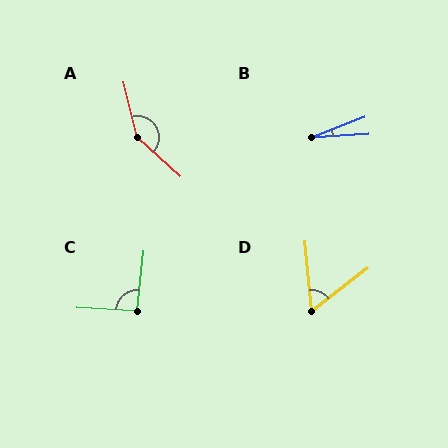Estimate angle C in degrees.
Approximately 93 degrees.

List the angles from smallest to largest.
B (18°), D (57°), C (93°), A (146°).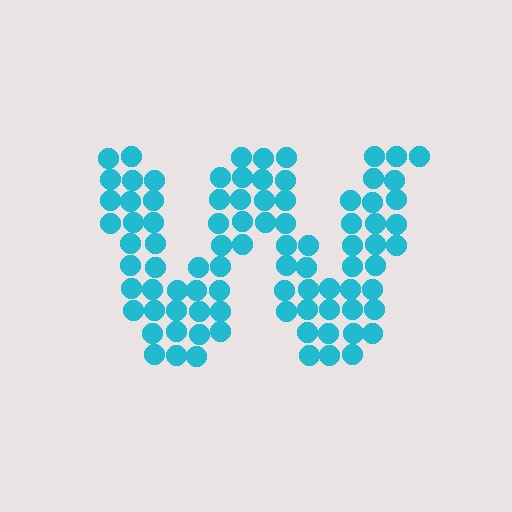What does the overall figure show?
The overall figure shows the letter W.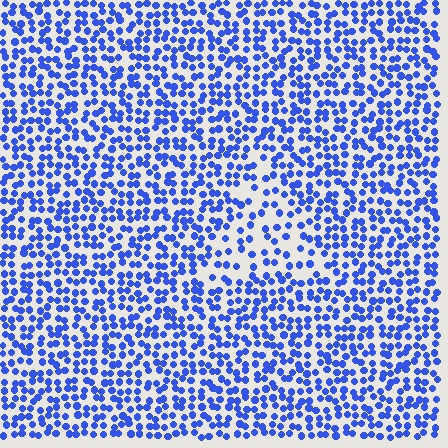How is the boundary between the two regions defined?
The boundary is defined by a change in element density (approximately 1.9x ratio). All elements are the same color, size, and shape.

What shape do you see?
I see a triangle.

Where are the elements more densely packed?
The elements are more densely packed outside the triangle boundary.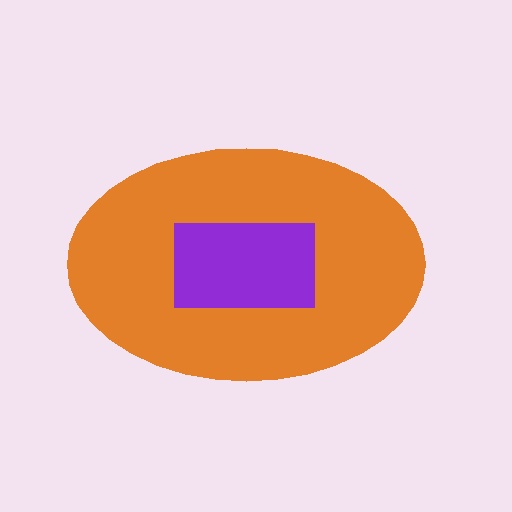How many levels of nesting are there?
2.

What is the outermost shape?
The orange ellipse.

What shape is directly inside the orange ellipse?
The purple rectangle.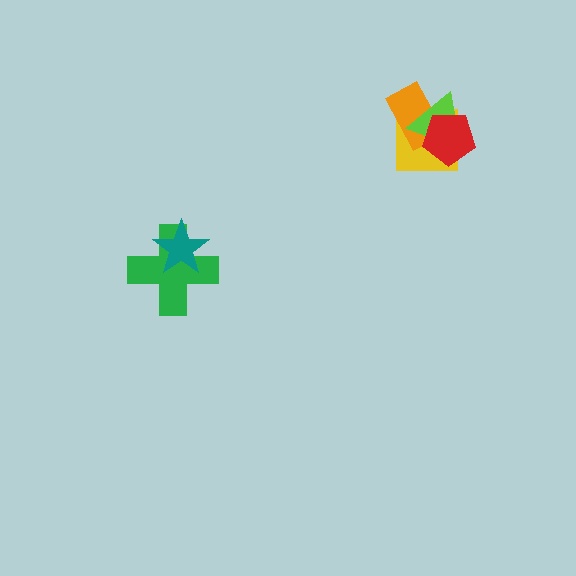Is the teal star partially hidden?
No, no other shape covers it.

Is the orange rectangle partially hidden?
Yes, it is partially covered by another shape.